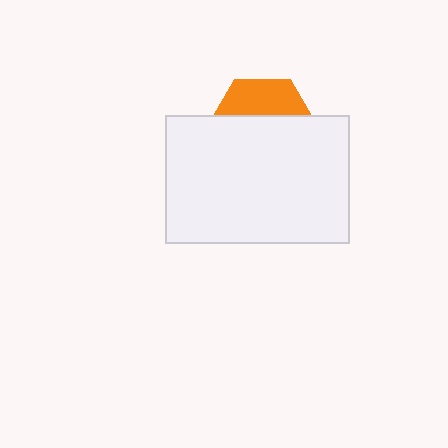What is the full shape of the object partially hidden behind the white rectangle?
The partially hidden object is an orange hexagon.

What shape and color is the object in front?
The object in front is a white rectangle.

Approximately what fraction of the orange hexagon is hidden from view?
Roughly 66% of the orange hexagon is hidden behind the white rectangle.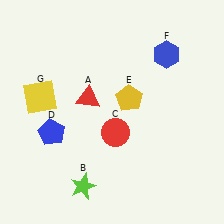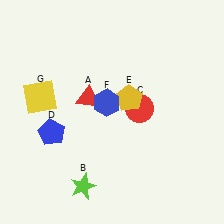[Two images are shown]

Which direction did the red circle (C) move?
The red circle (C) moved right.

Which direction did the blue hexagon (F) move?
The blue hexagon (F) moved left.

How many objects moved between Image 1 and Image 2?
2 objects moved between the two images.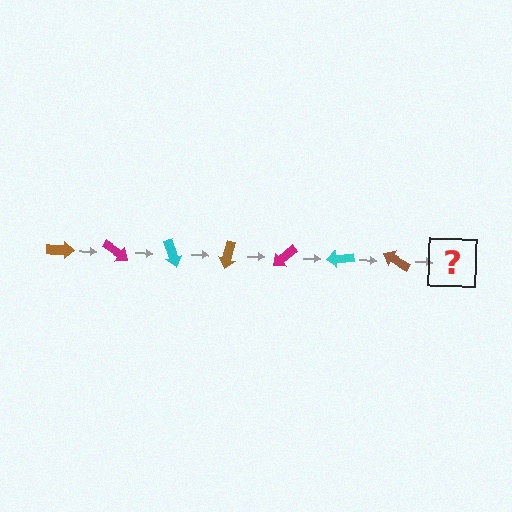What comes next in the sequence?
The next element should be a magenta arrow, rotated 245 degrees from the start.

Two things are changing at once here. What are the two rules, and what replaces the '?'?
The two rules are that it rotates 35 degrees each step and the color cycles through brown, magenta, and cyan. The '?' should be a magenta arrow, rotated 245 degrees from the start.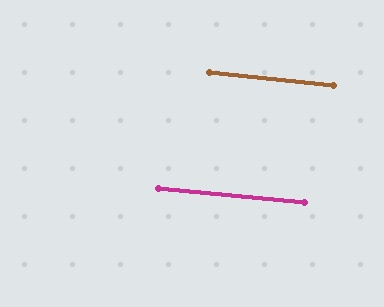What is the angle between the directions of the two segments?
Approximately 1 degree.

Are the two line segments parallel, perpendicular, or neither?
Parallel — their directions differ by only 0.5°.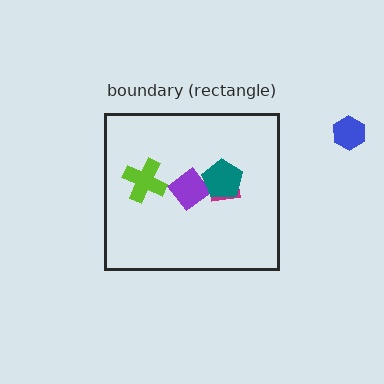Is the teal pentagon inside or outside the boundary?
Inside.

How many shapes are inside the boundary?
4 inside, 1 outside.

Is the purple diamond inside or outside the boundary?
Inside.